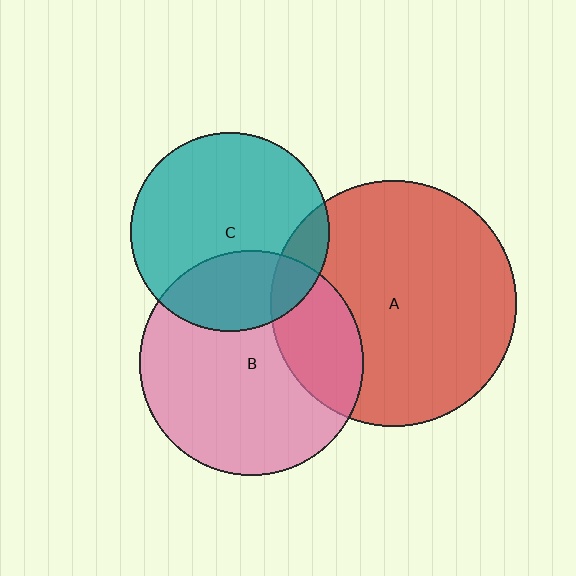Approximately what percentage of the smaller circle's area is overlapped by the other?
Approximately 25%.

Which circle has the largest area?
Circle A (red).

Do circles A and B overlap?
Yes.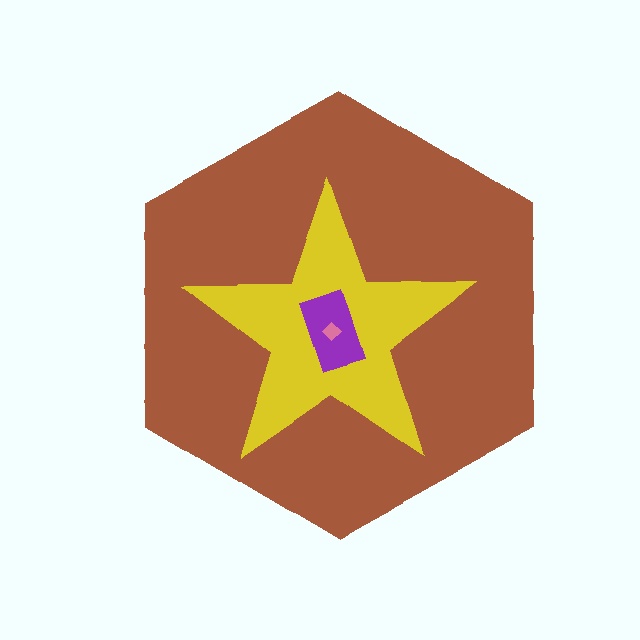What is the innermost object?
The pink diamond.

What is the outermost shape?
The brown hexagon.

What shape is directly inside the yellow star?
The purple rectangle.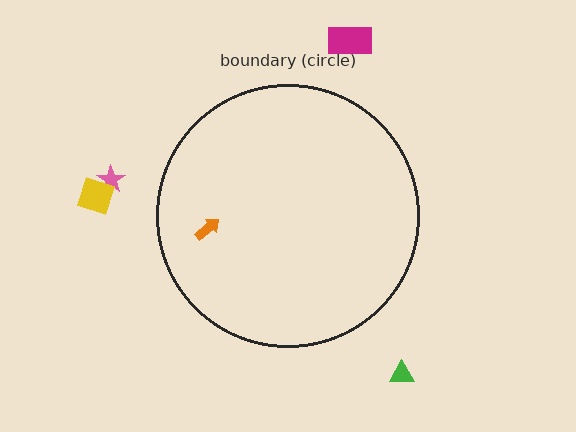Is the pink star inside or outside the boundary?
Outside.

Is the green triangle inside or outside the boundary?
Outside.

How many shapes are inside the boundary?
1 inside, 4 outside.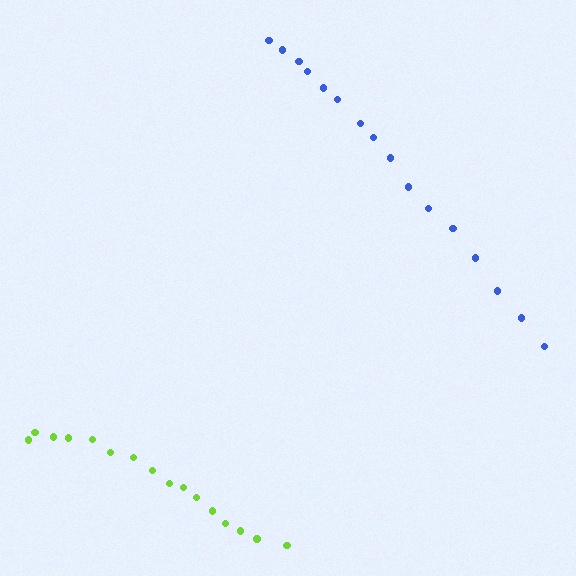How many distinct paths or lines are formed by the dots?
There are 2 distinct paths.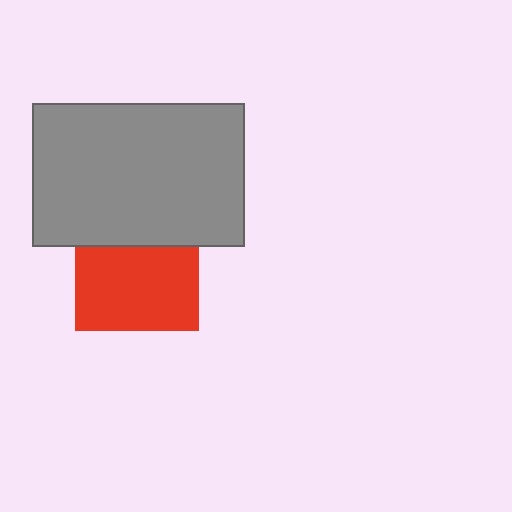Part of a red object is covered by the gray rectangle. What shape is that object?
It is a square.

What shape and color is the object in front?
The object in front is a gray rectangle.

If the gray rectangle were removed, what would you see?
You would see the complete red square.